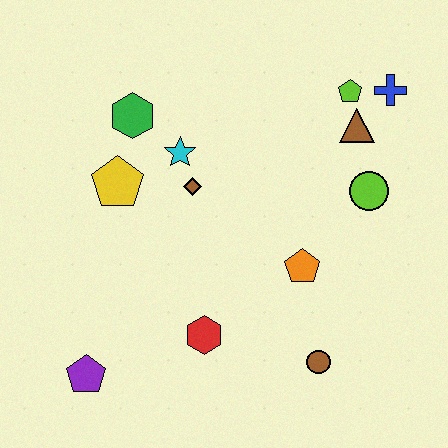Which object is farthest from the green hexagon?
The brown circle is farthest from the green hexagon.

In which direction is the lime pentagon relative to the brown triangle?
The lime pentagon is above the brown triangle.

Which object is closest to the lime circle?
The brown triangle is closest to the lime circle.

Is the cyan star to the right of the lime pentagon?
No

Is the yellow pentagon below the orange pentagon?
No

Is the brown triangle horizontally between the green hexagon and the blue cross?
Yes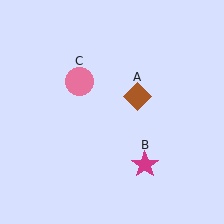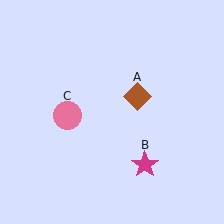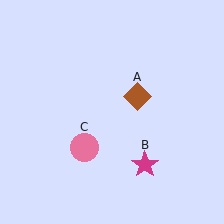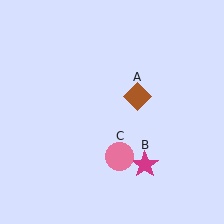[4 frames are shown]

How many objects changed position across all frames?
1 object changed position: pink circle (object C).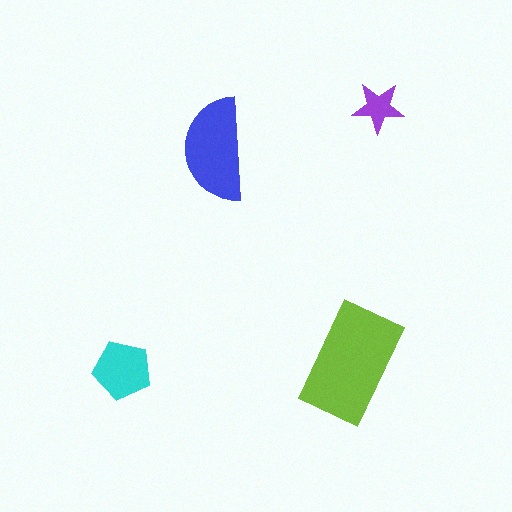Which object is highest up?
The purple star is topmost.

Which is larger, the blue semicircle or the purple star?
The blue semicircle.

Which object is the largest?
The lime rectangle.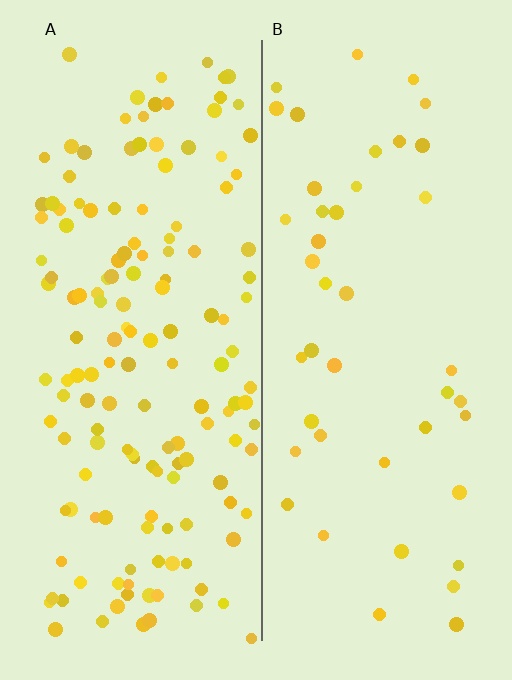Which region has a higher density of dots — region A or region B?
A (the left).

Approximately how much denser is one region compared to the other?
Approximately 3.3× — region A over region B.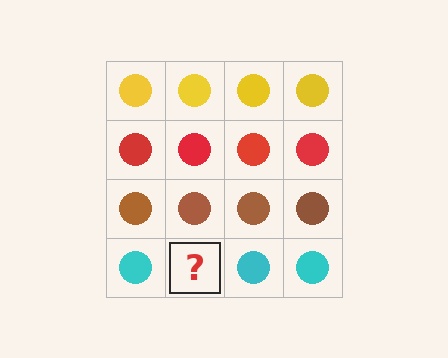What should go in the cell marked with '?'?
The missing cell should contain a cyan circle.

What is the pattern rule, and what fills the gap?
The rule is that each row has a consistent color. The gap should be filled with a cyan circle.